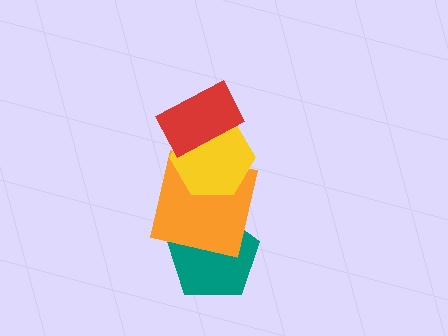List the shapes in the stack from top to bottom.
From top to bottom: the red rectangle, the yellow hexagon, the orange square, the teal pentagon.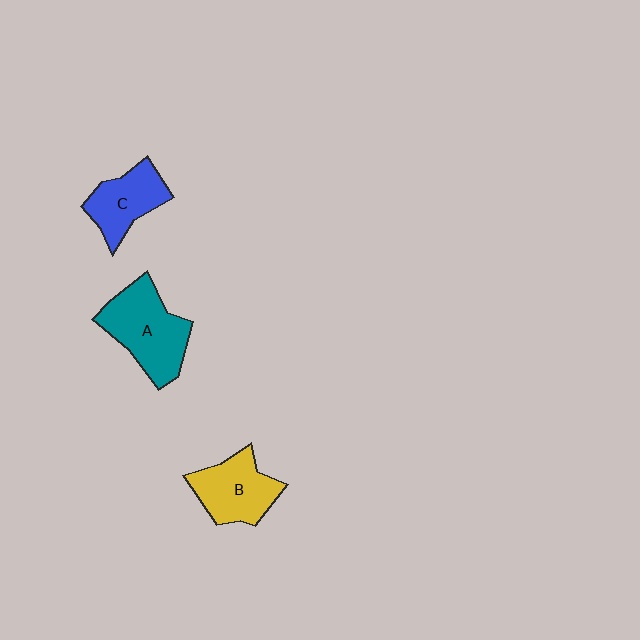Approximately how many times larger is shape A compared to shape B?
Approximately 1.3 times.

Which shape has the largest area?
Shape A (teal).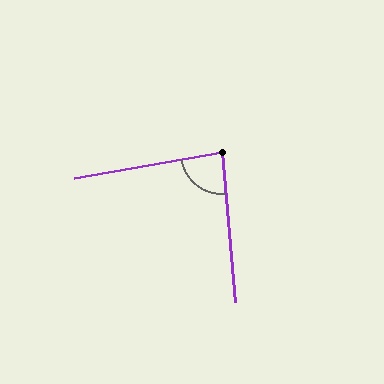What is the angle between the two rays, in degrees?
Approximately 85 degrees.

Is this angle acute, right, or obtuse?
It is approximately a right angle.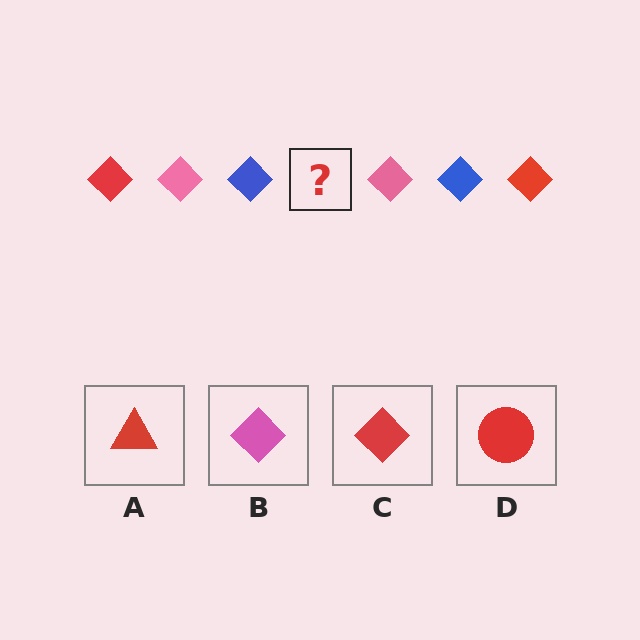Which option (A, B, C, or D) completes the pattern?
C.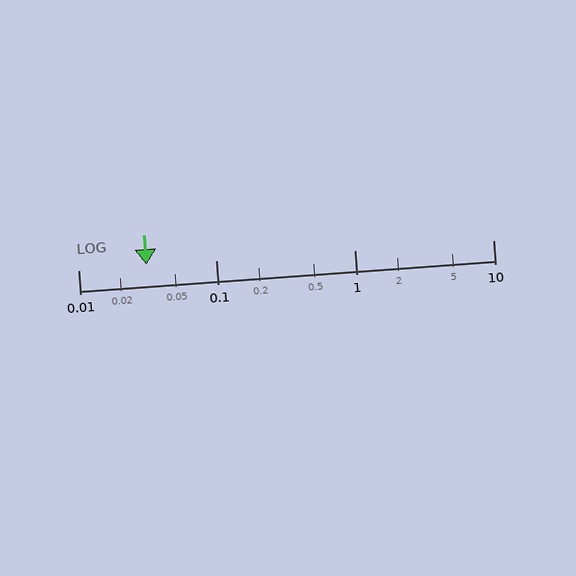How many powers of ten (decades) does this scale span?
The scale spans 3 decades, from 0.01 to 10.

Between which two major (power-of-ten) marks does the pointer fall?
The pointer is between 0.01 and 0.1.